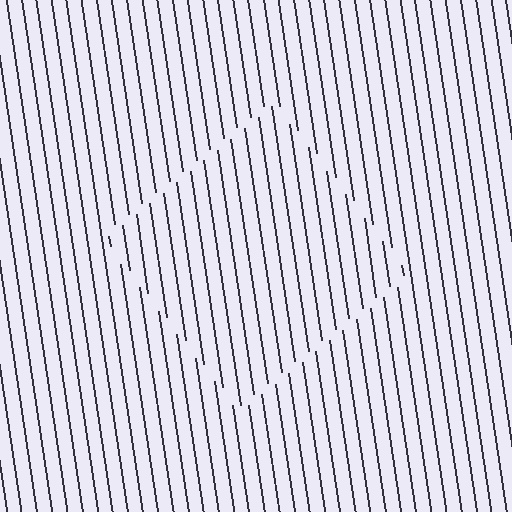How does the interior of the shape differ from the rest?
The interior of the shape contains the same grating, shifted by half a period — the contour is defined by the phase discontinuity where line-ends from the inner and outer gratings abut.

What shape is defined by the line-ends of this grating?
An illusory square. The interior of the shape contains the same grating, shifted by half a period — the contour is defined by the phase discontinuity where line-ends from the inner and outer gratings abut.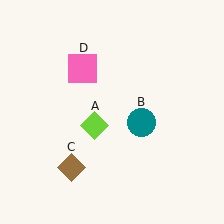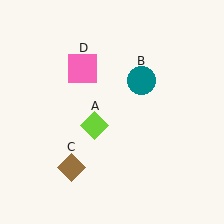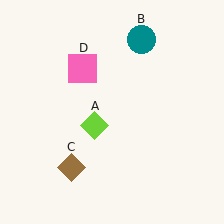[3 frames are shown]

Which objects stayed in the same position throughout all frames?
Lime diamond (object A) and brown diamond (object C) and pink square (object D) remained stationary.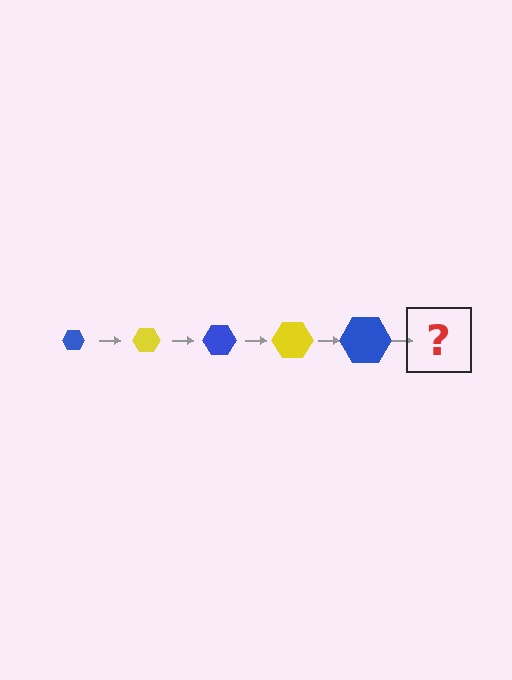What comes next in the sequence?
The next element should be a yellow hexagon, larger than the previous one.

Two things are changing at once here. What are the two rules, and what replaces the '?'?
The two rules are that the hexagon grows larger each step and the color cycles through blue and yellow. The '?' should be a yellow hexagon, larger than the previous one.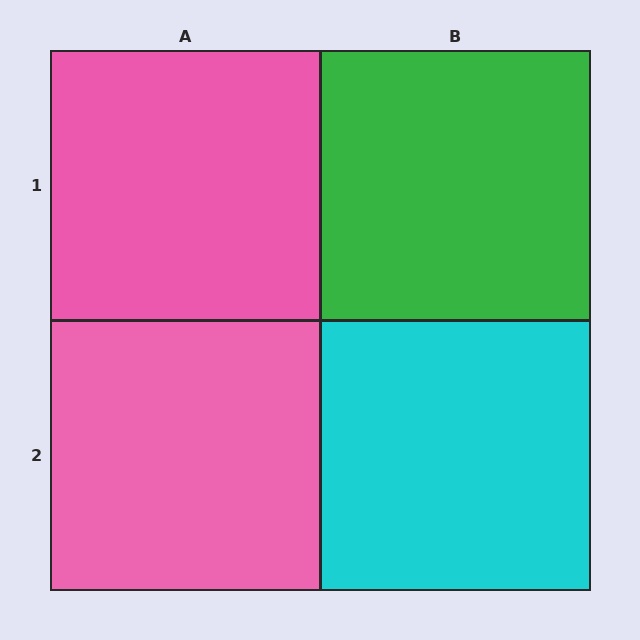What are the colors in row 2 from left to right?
Pink, cyan.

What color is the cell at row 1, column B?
Green.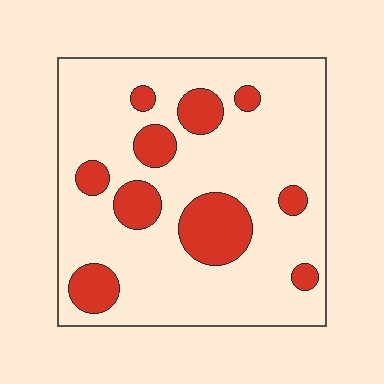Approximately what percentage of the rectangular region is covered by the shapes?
Approximately 20%.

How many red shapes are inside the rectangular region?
10.